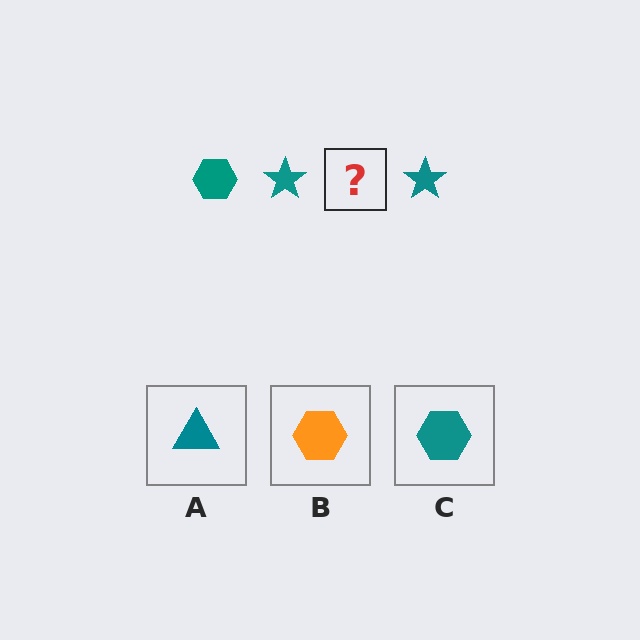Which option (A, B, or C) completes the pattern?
C.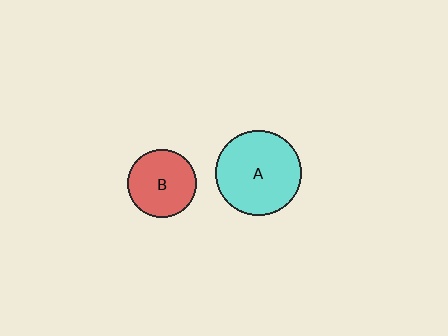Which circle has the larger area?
Circle A (cyan).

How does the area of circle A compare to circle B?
Approximately 1.6 times.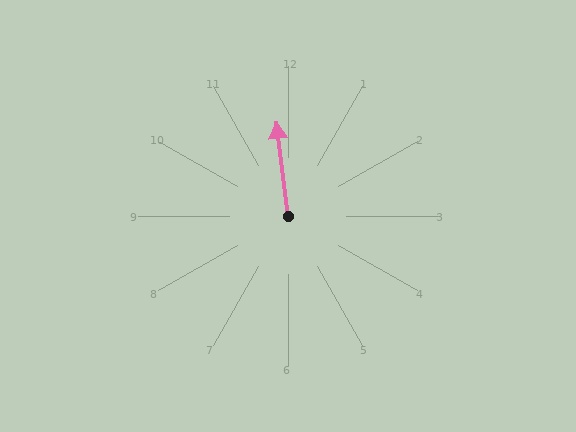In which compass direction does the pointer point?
North.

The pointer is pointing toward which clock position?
Roughly 12 o'clock.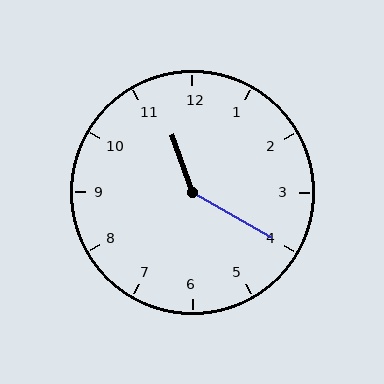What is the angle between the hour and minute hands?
Approximately 140 degrees.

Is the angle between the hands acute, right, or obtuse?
It is obtuse.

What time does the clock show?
11:20.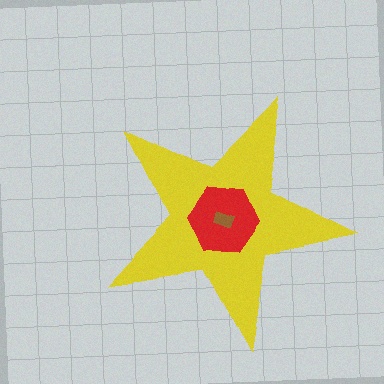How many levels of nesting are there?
3.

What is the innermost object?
The brown rectangle.